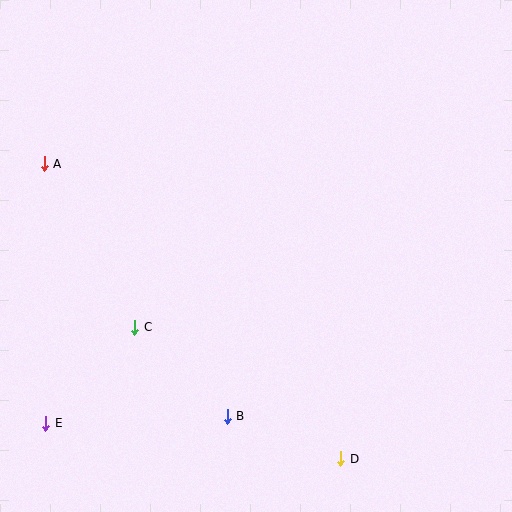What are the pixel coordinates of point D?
Point D is at (341, 459).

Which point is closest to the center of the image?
Point C at (135, 327) is closest to the center.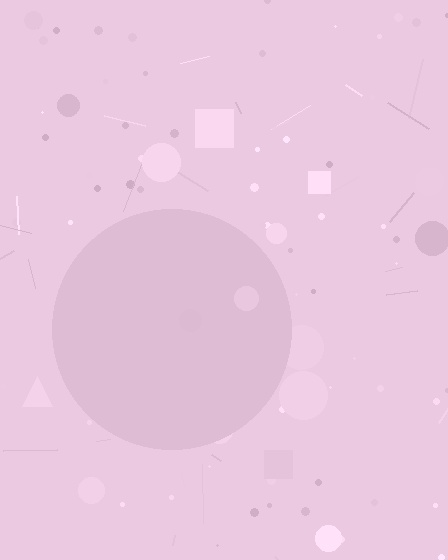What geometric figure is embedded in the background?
A circle is embedded in the background.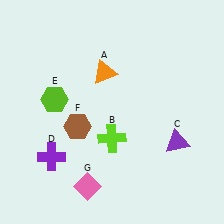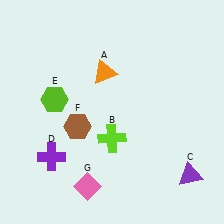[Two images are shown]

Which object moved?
The purple triangle (C) moved down.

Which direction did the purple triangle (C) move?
The purple triangle (C) moved down.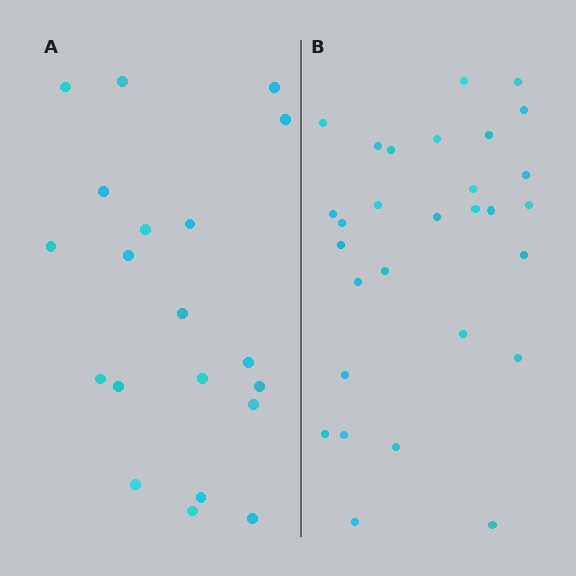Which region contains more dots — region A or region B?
Region B (the right region) has more dots.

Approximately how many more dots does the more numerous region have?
Region B has roughly 8 or so more dots than region A.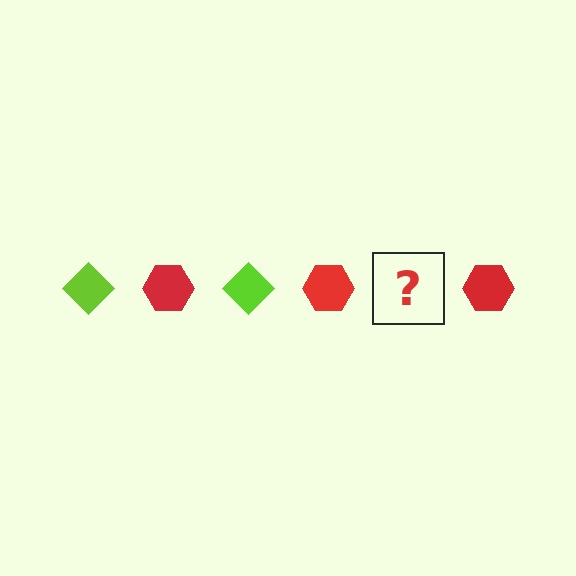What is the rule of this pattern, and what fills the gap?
The rule is that the pattern alternates between lime diamond and red hexagon. The gap should be filled with a lime diamond.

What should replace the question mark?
The question mark should be replaced with a lime diamond.